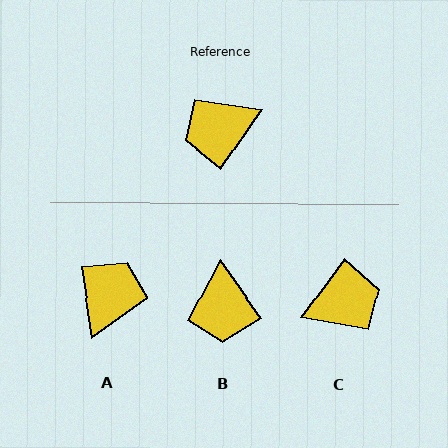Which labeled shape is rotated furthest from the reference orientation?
C, about 178 degrees away.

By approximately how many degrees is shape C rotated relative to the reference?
Approximately 178 degrees counter-clockwise.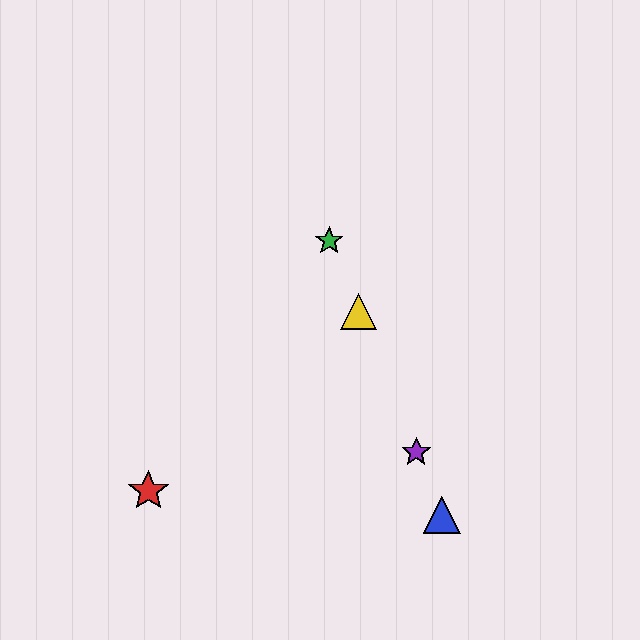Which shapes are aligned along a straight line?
The blue triangle, the green star, the yellow triangle, the purple star are aligned along a straight line.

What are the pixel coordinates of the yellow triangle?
The yellow triangle is at (358, 311).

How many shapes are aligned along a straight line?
4 shapes (the blue triangle, the green star, the yellow triangle, the purple star) are aligned along a straight line.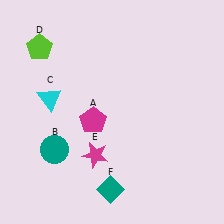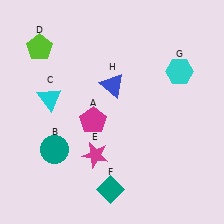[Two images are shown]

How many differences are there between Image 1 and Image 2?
There are 2 differences between the two images.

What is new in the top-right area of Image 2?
A cyan hexagon (G) was added in the top-right area of Image 2.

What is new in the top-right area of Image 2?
A blue triangle (H) was added in the top-right area of Image 2.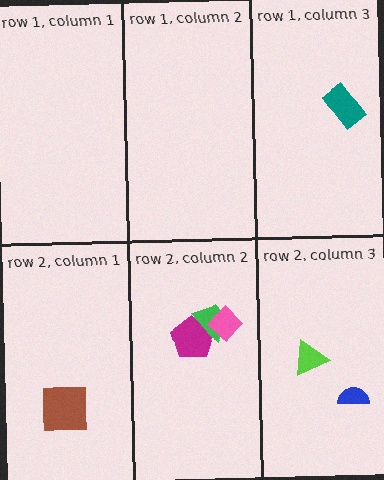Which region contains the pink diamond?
The row 2, column 2 region.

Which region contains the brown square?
The row 2, column 1 region.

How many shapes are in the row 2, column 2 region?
3.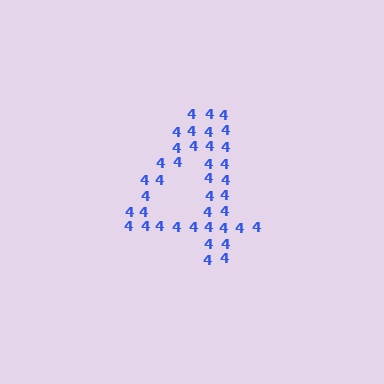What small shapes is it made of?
It is made of small digit 4's.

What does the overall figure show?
The overall figure shows the digit 4.